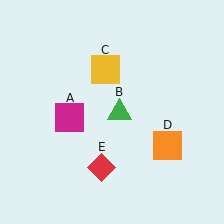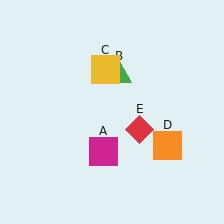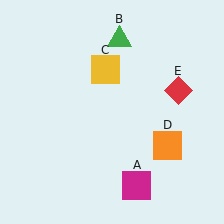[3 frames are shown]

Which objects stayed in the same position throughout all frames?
Yellow square (object C) and orange square (object D) remained stationary.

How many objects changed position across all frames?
3 objects changed position: magenta square (object A), green triangle (object B), red diamond (object E).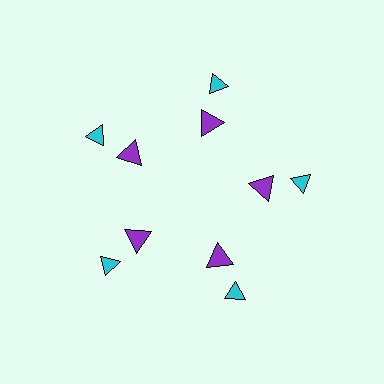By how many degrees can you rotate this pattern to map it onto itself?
The pattern maps onto itself every 72 degrees of rotation.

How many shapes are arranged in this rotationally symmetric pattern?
There are 10 shapes, arranged in 5 groups of 2.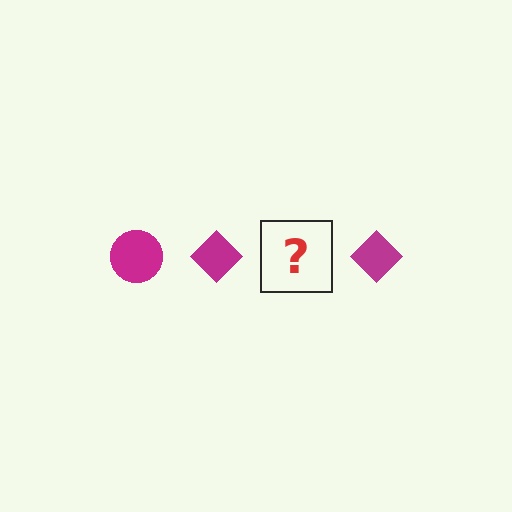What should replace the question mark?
The question mark should be replaced with a magenta circle.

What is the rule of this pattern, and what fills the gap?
The rule is that the pattern cycles through circle, diamond shapes in magenta. The gap should be filled with a magenta circle.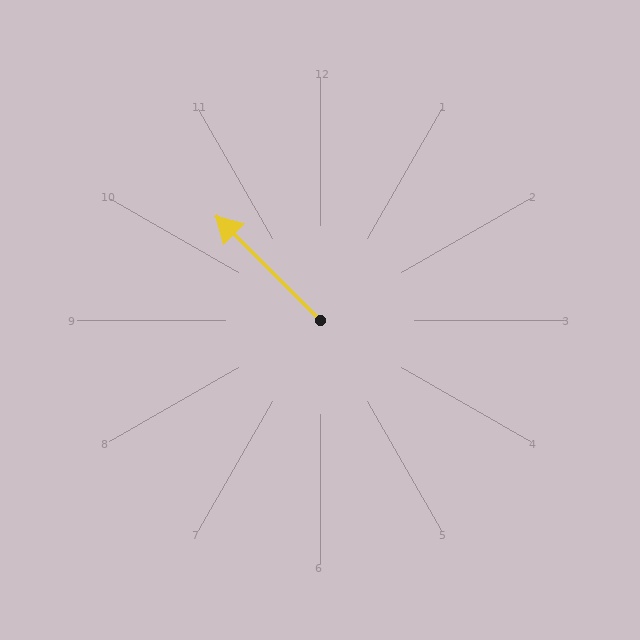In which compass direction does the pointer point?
Northwest.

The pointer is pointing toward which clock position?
Roughly 10 o'clock.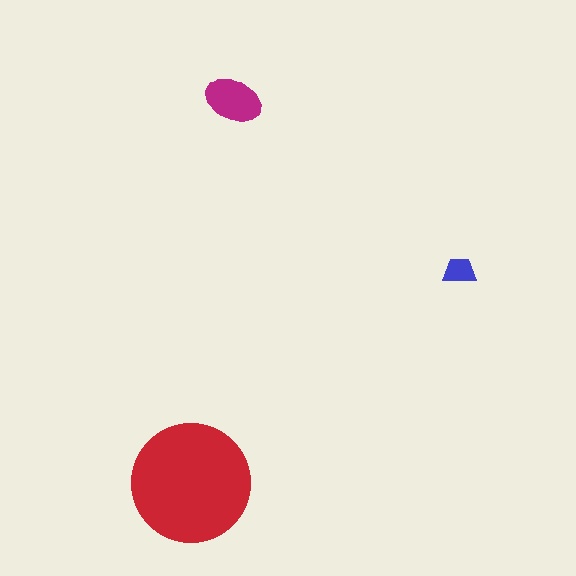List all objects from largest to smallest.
The red circle, the magenta ellipse, the blue trapezoid.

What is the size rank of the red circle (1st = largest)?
1st.